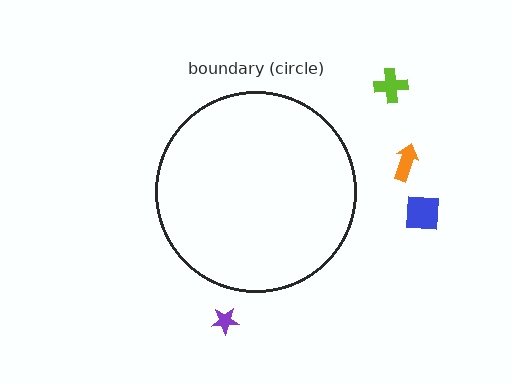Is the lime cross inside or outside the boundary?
Outside.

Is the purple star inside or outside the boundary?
Outside.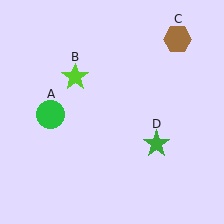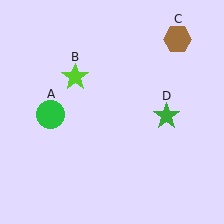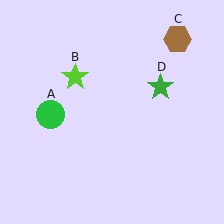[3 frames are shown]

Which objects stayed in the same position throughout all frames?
Green circle (object A) and lime star (object B) and brown hexagon (object C) remained stationary.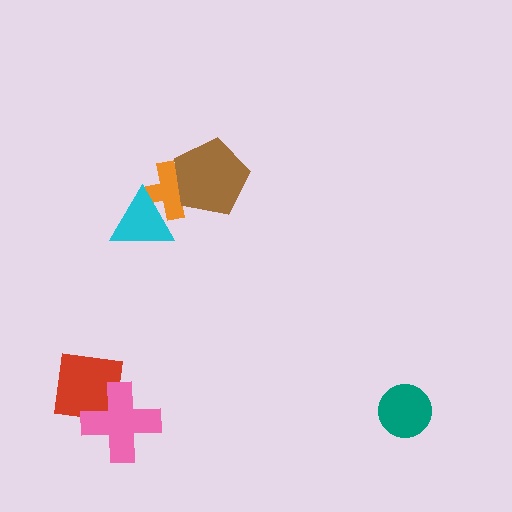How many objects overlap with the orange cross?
2 objects overlap with the orange cross.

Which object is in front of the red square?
The pink cross is in front of the red square.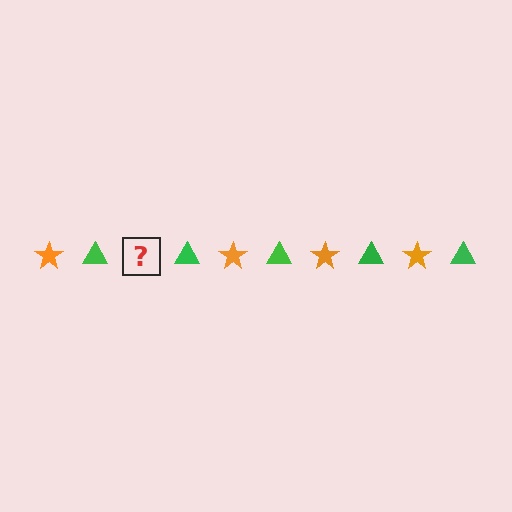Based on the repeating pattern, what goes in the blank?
The blank should be an orange star.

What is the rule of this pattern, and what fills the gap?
The rule is that the pattern alternates between orange star and green triangle. The gap should be filled with an orange star.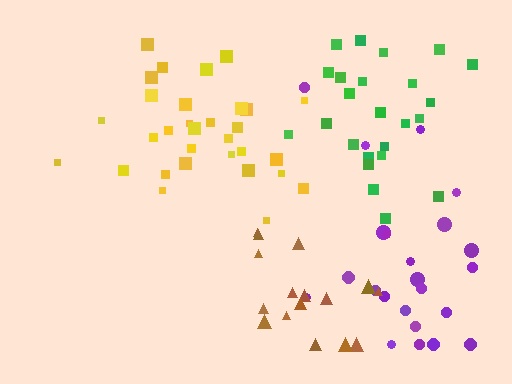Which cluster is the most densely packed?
Yellow.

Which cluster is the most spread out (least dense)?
Purple.